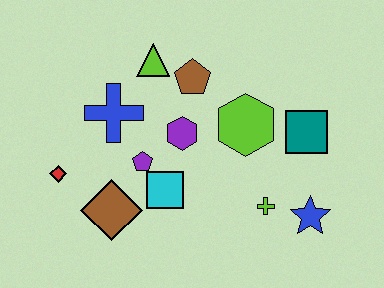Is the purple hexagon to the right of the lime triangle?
Yes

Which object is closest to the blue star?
The lime cross is closest to the blue star.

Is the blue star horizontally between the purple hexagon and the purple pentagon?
No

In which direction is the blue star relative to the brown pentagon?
The blue star is below the brown pentagon.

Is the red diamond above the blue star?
Yes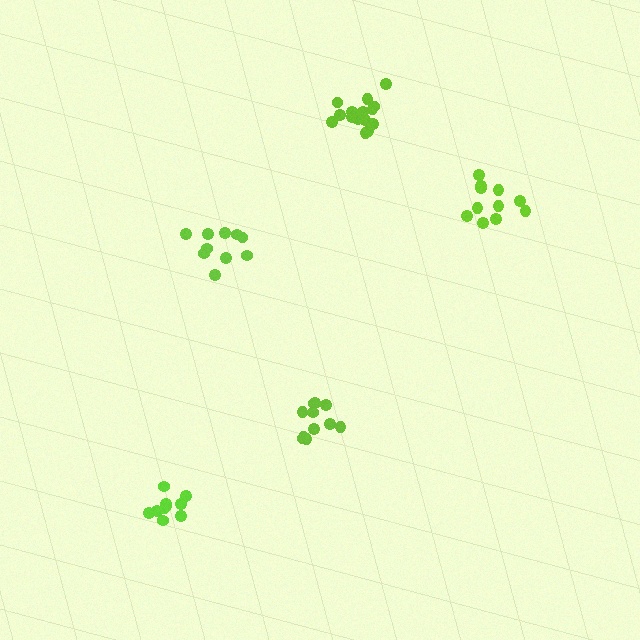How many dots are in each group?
Group 1: 11 dots, Group 2: 11 dots, Group 3: 10 dots, Group 4: 15 dots, Group 5: 10 dots (57 total).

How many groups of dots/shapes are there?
There are 5 groups.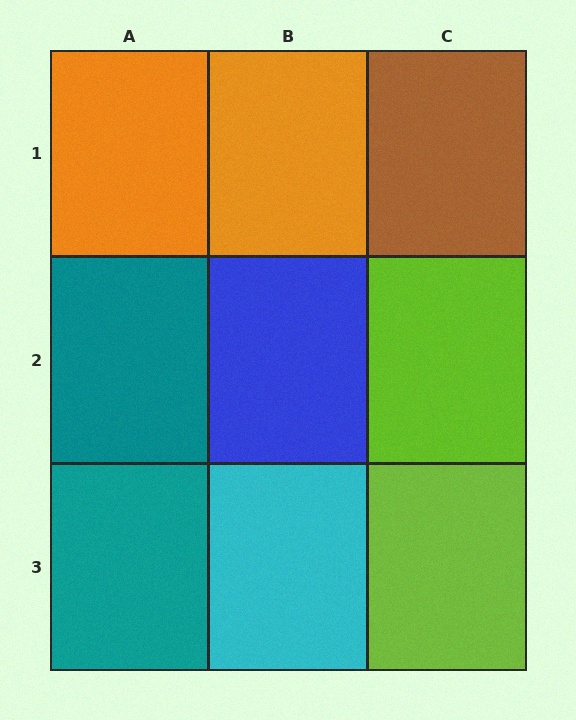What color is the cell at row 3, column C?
Lime.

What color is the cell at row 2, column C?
Lime.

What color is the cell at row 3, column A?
Teal.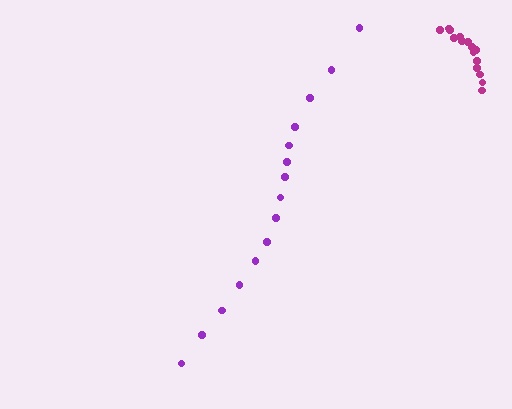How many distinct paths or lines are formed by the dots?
There are 2 distinct paths.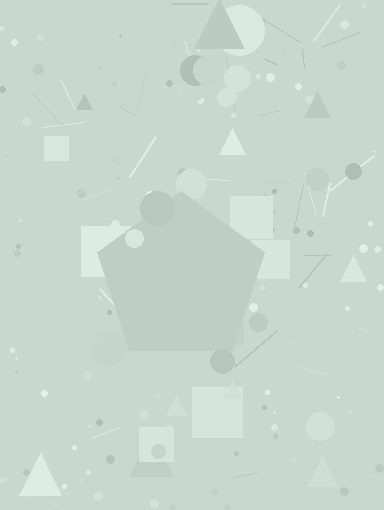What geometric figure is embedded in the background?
A pentagon is embedded in the background.